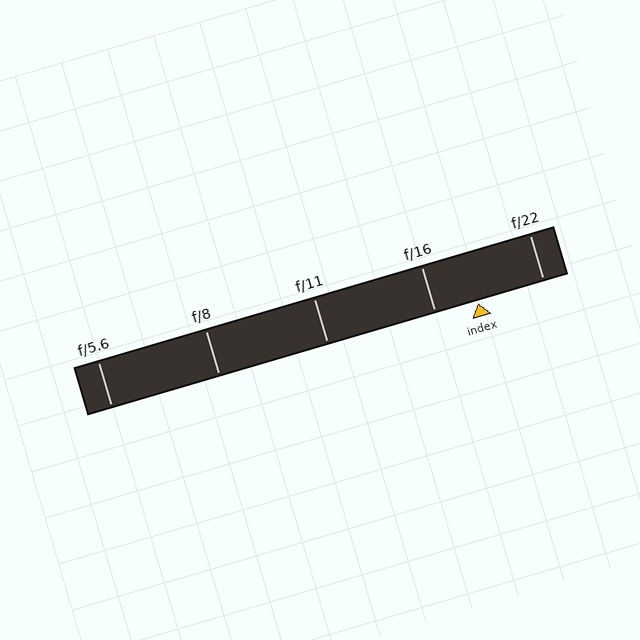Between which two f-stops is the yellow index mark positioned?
The index mark is between f/16 and f/22.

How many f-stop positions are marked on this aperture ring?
There are 5 f-stop positions marked.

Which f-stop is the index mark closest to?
The index mark is closest to f/16.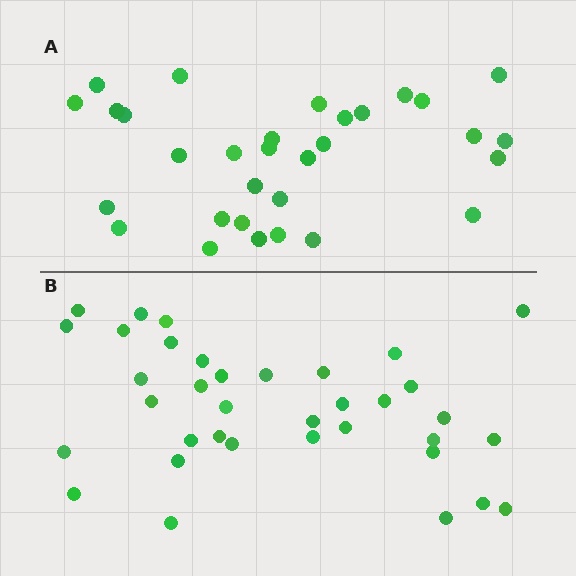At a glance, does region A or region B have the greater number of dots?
Region B (the bottom region) has more dots.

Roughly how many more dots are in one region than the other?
Region B has about 5 more dots than region A.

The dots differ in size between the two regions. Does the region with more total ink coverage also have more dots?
No. Region A has more total ink coverage because its dots are larger, but region B actually contains more individual dots. Total area can be misleading — the number of items is what matters here.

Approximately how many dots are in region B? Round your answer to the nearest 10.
About 40 dots. (The exact count is 36, which rounds to 40.)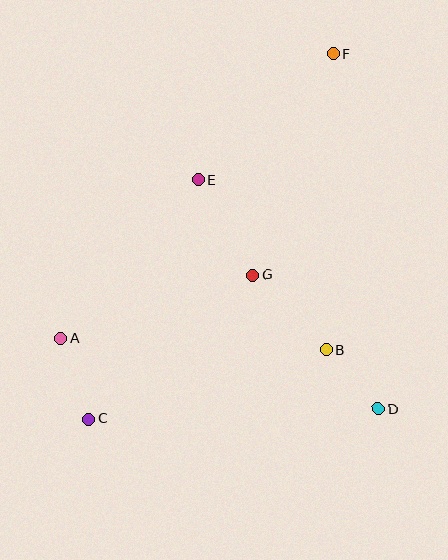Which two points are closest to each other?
Points B and D are closest to each other.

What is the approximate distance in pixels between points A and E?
The distance between A and E is approximately 210 pixels.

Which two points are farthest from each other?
Points C and F are farthest from each other.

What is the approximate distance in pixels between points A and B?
The distance between A and B is approximately 266 pixels.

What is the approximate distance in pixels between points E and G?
The distance between E and G is approximately 109 pixels.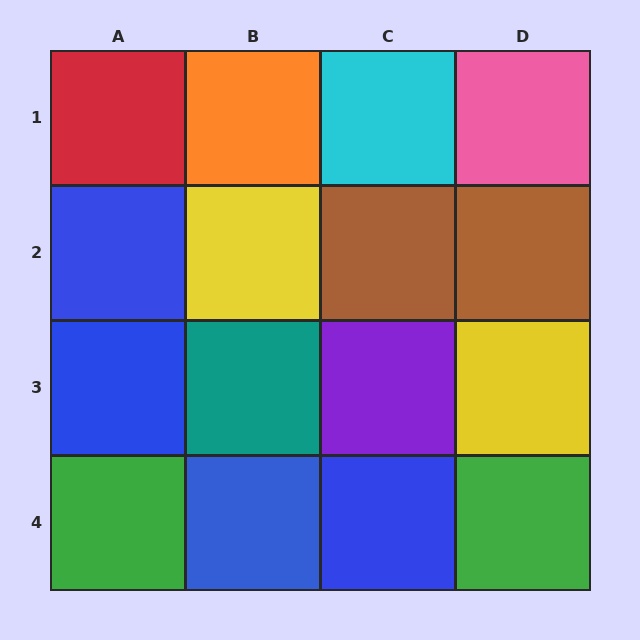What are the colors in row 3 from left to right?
Blue, teal, purple, yellow.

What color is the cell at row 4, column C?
Blue.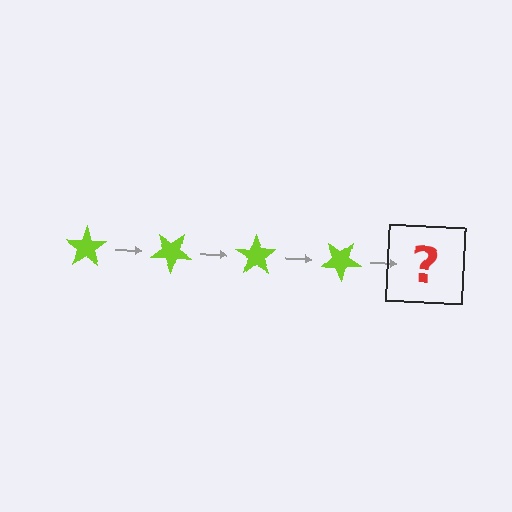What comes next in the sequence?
The next element should be a lime star rotated 140 degrees.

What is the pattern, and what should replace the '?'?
The pattern is that the star rotates 35 degrees each step. The '?' should be a lime star rotated 140 degrees.